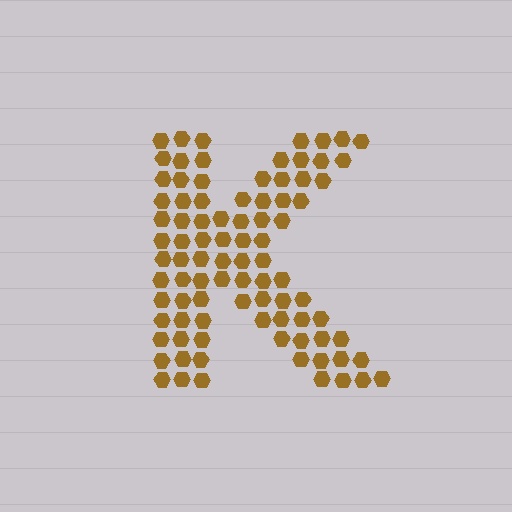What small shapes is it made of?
It is made of small hexagons.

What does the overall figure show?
The overall figure shows the letter K.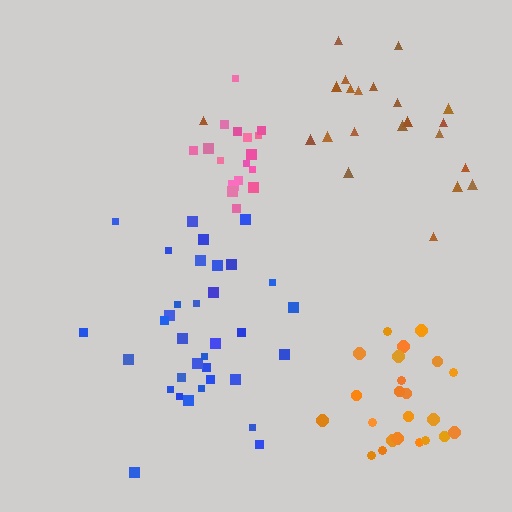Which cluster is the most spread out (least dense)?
Brown.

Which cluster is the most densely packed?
Pink.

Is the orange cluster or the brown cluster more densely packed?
Orange.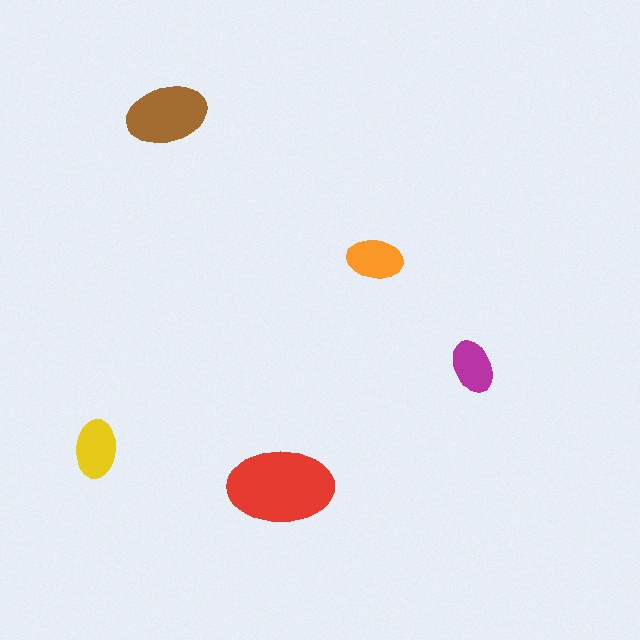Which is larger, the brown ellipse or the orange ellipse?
The brown one.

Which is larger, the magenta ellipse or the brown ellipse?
The brown one.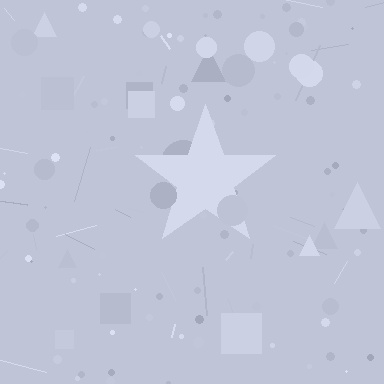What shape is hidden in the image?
A star is hidden in the image.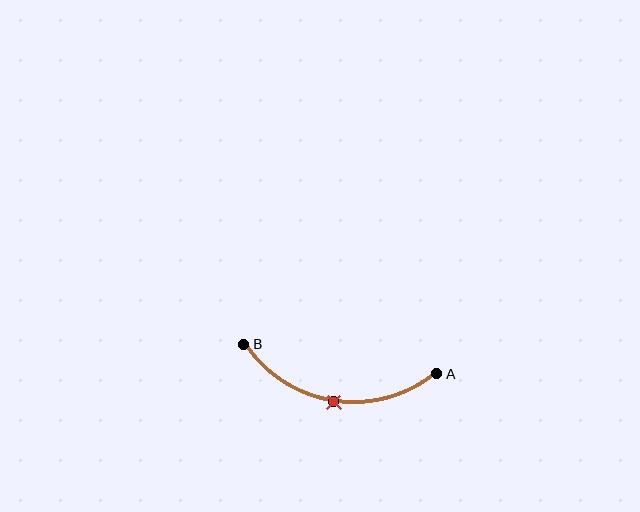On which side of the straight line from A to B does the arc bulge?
The arc bulges below the straight line connecting A and B.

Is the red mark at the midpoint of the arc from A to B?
Yes. The red mark lies on the arc at equal arc-length from both A and B — it is the arc midpoint.